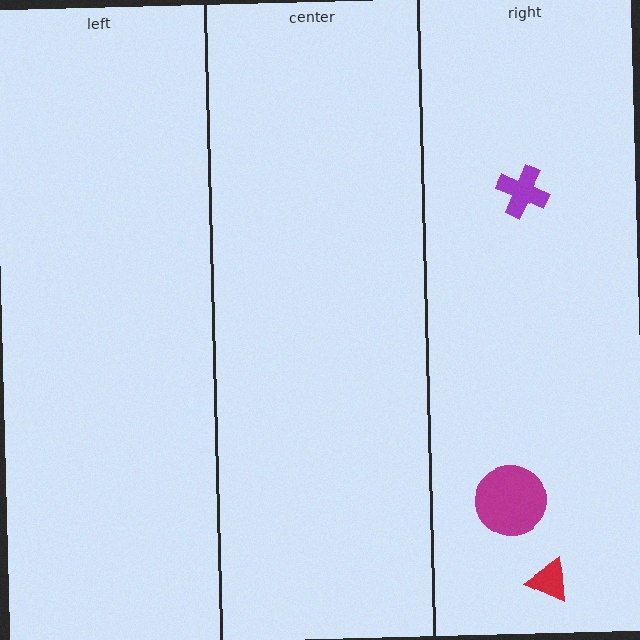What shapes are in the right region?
The red triangle, the magenta circle, the purple cross.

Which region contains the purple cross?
The right region.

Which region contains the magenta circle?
The right region.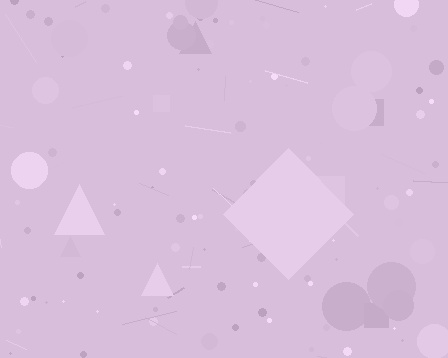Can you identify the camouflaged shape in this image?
The camouflaged shape is a diamond.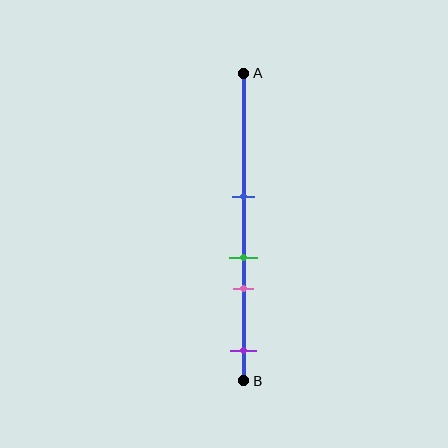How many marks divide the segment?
There are 4 marks dividing the segment.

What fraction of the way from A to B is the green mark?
The green mark is approximately 60% (0.6) of the way from A to B.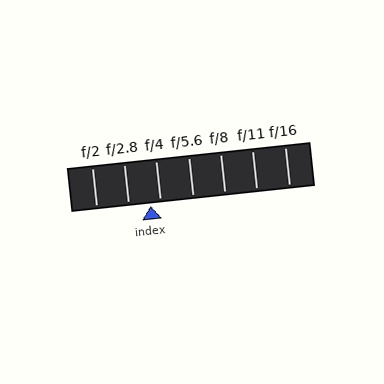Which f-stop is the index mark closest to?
The index mark is closest to f/4.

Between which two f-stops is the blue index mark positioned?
The index mark is between f/2.8 and f/4.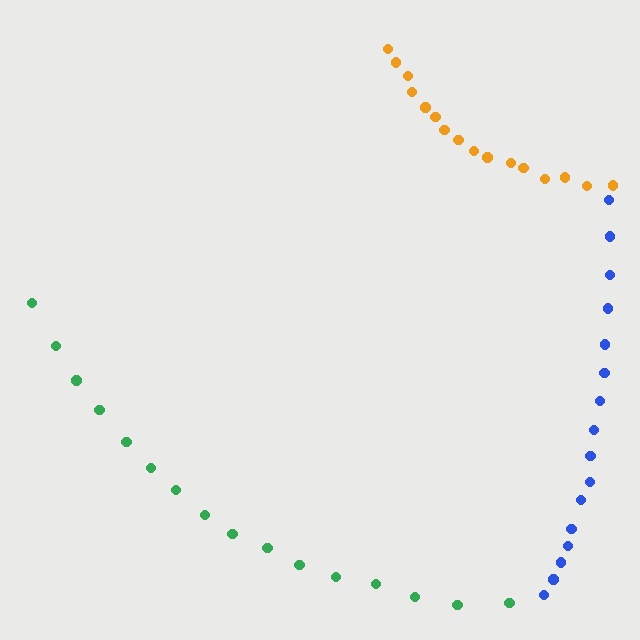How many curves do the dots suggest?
There are 3 distinct paths.